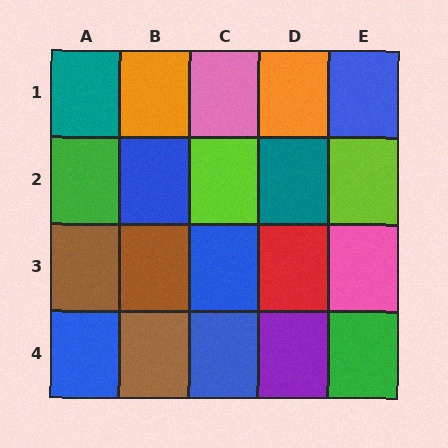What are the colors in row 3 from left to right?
Brown, brown, blue, red, pink.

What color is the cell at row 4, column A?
Blue.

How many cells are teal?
2 cells are teal.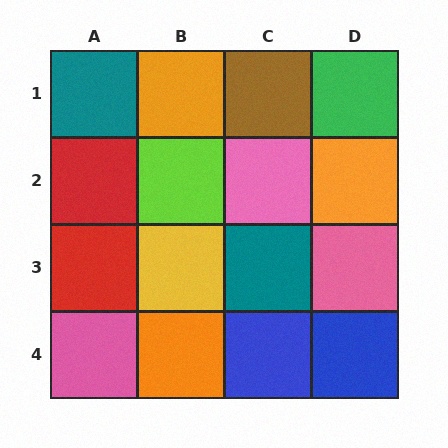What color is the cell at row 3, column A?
Red.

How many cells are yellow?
1 cell is yellow.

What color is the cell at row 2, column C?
Pink.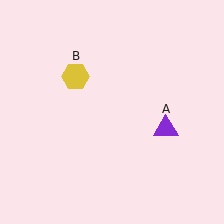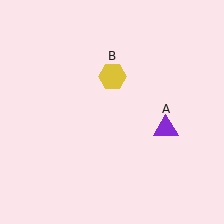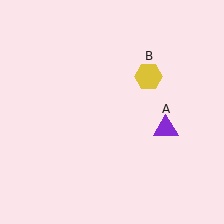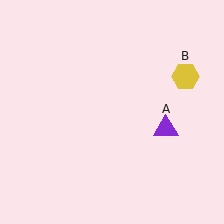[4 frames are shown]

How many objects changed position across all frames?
1 object changed position: yellow hexagon (object B).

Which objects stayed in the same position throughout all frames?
Purple triangle (object A) remained stationary.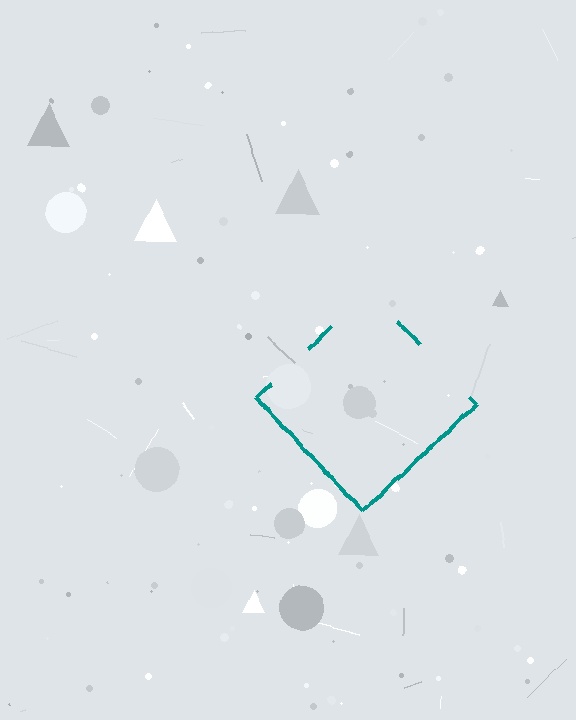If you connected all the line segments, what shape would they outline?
They would outline a diamond.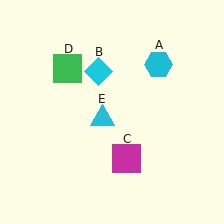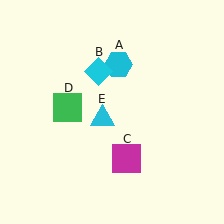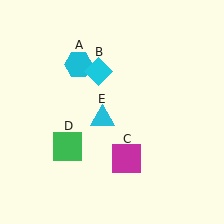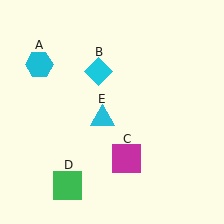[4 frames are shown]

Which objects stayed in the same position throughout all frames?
Cyan diamond (object B) and magenta square (object C) and cyan triangle (object E) remained stationary.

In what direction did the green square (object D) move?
The green square (object D) moved down.